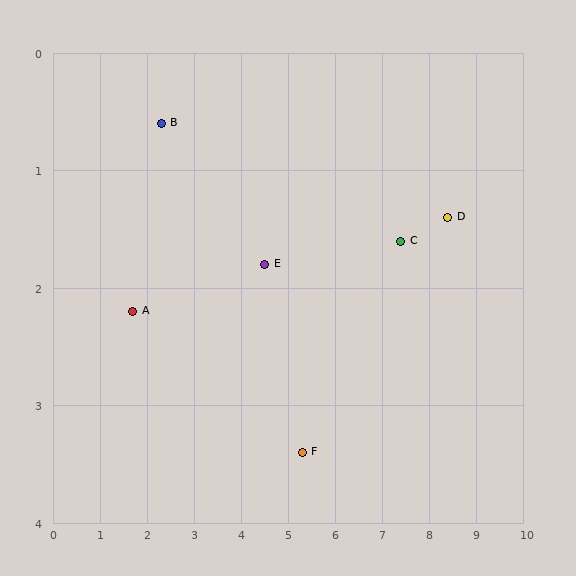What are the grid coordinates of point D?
Point D is at approximately (8.4, 1.4).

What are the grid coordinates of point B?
Point B is at approximately (2.3, 0.6).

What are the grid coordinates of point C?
Point C is at approximately (7.4, 1.6).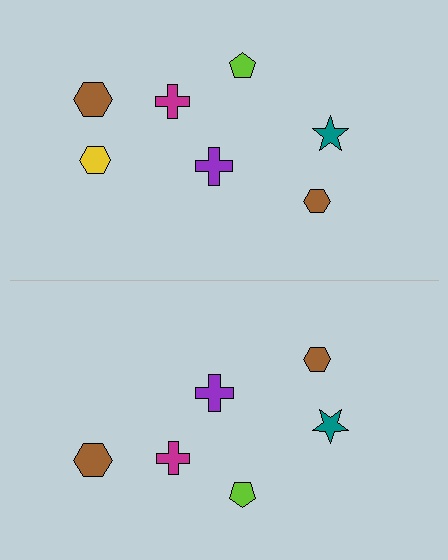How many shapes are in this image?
There are 13 shapes in this image.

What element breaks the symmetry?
A yellow hexagon is missing from the bottom side.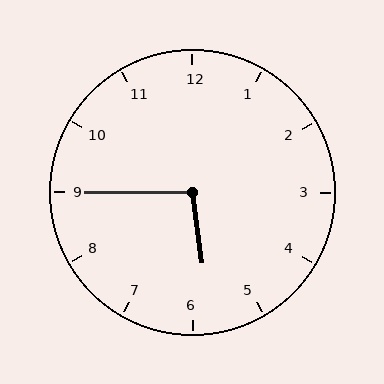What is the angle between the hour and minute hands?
Approximately 98 degrees.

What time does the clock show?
5:45.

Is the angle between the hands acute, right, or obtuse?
It is obtuse.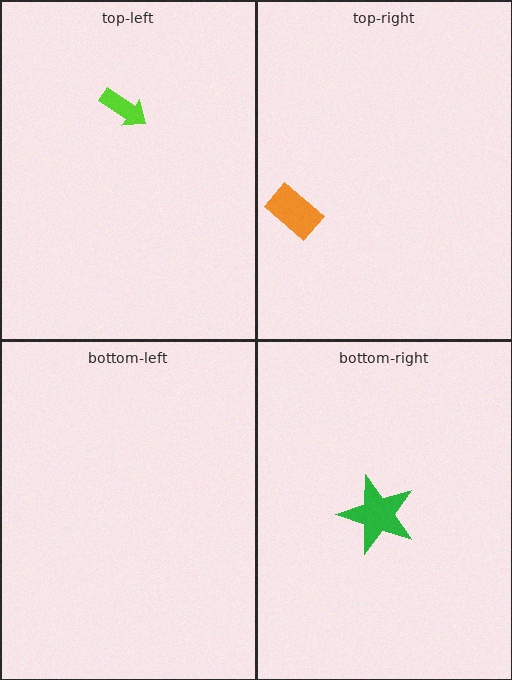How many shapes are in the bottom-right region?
1.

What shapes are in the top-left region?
The lime arrow.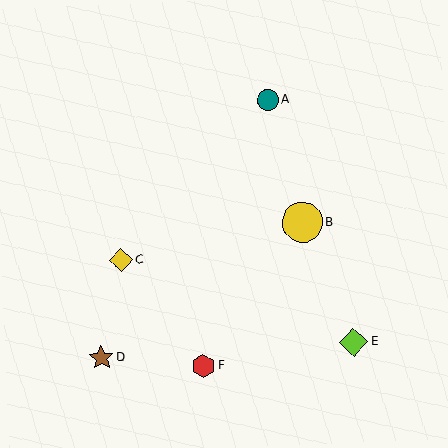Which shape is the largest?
The yellow circle (labeled B) is the largest.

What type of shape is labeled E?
Shape E is a lime diamond.